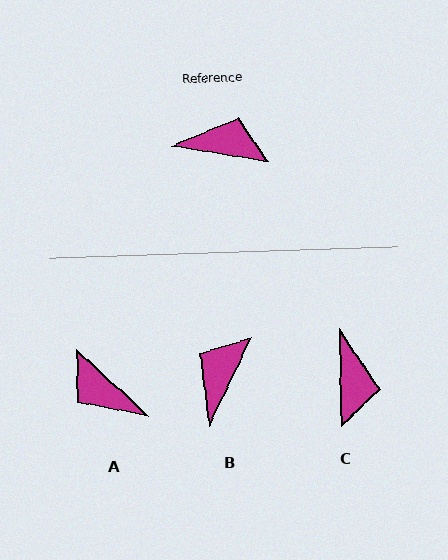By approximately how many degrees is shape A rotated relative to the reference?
Approximately 146 degrees counter-clockwise.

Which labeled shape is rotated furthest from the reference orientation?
A, about 146 degrees away.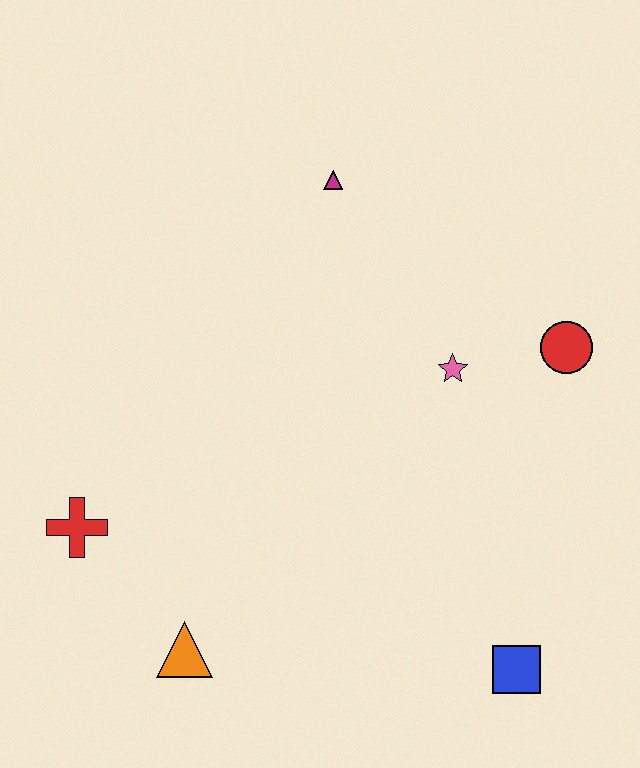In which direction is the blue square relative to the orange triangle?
The blue square is to the right of the orange triangle.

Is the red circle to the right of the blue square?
Yes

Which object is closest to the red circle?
The pink star is closest to the red circle.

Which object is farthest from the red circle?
The red cross is farthest from the red circle.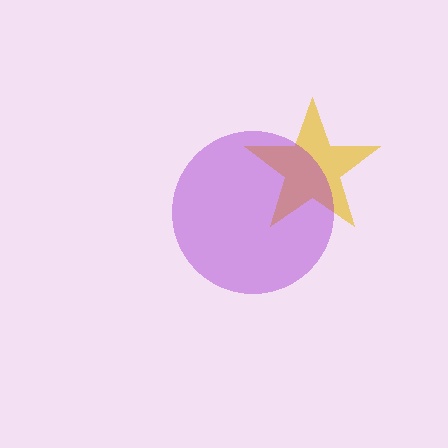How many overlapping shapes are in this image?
There are 2 overlapping shapes in the image.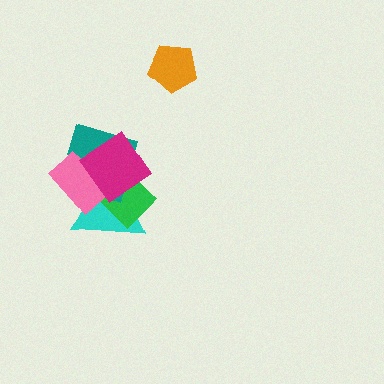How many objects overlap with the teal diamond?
4 objects overlap with the teal diamond.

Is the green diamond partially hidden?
Yes, it is partially covered by another shape.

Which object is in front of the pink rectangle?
The magenta diamond is in front of the pink rectangle.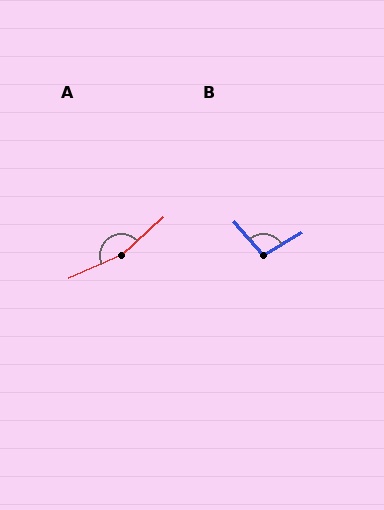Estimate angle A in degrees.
Approximately 162 degrees.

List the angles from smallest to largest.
B (101°), A (162°).